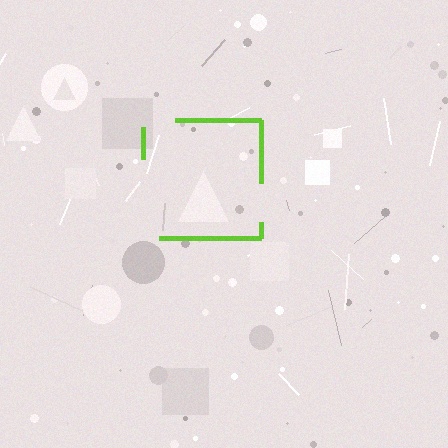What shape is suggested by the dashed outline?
The dashed outline suggests a square.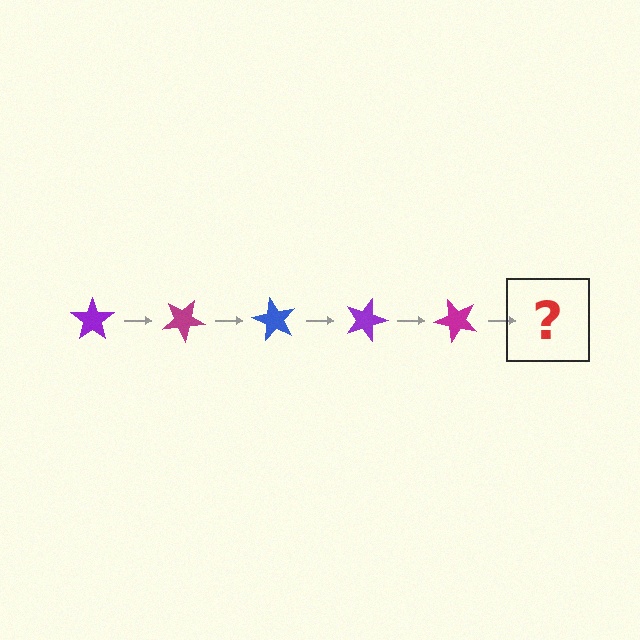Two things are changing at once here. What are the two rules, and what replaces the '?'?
The two rules are that it rotates 30 degrees each step and the color cycles through purple, magenta, and blue. The '?' should be a blue star, rotated 150 degrees from the start.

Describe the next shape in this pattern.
It should be a blue star, rotated 150 degrees from the start.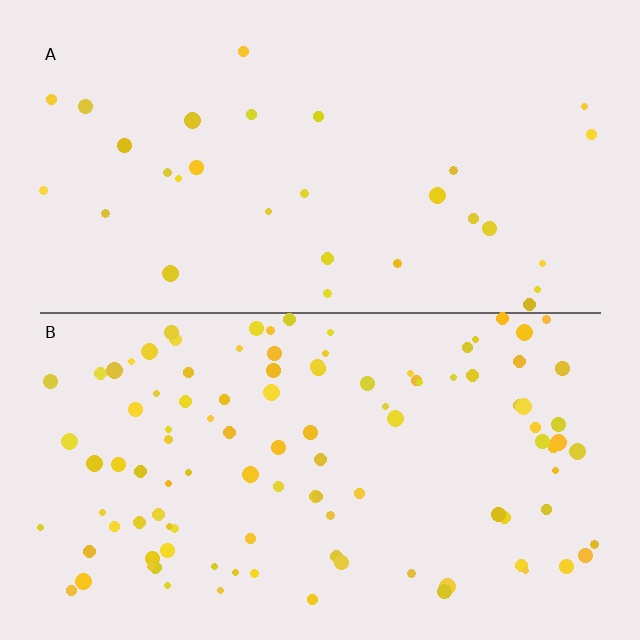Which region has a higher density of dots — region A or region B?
B (the bottom).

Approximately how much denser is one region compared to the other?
Approximately 3.5× — region B over region A.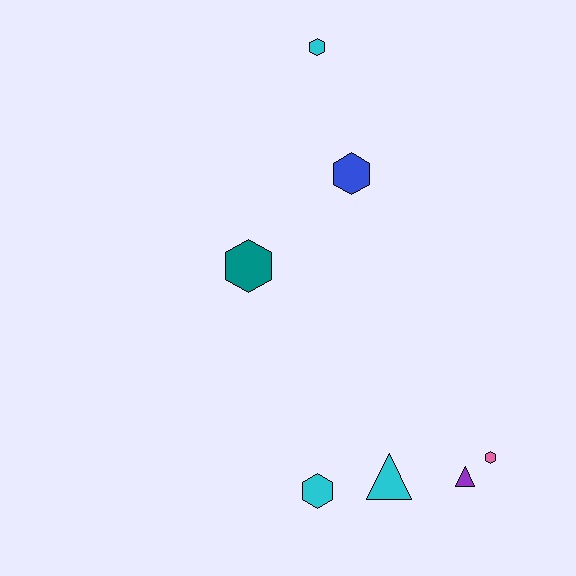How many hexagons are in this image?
There are 5 hexagons.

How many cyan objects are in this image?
There are 3 cyan objects.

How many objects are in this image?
There are 7 objects.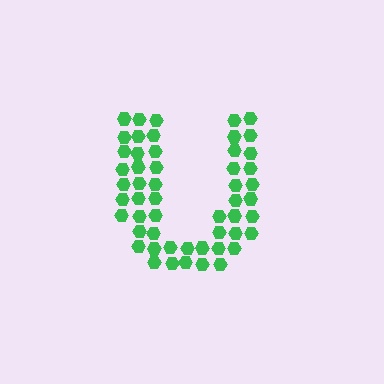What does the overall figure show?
The overall figure shows the letter U.